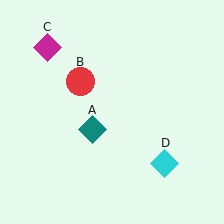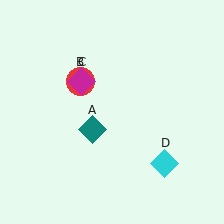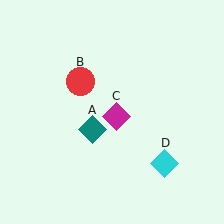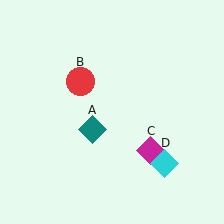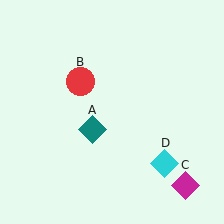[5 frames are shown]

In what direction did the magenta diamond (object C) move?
The magenta diamond (object C) moved down and to the right.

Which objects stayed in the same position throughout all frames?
Teal diamond (object A) and red circle (object B) and cyan diamond (object D) remained stationary.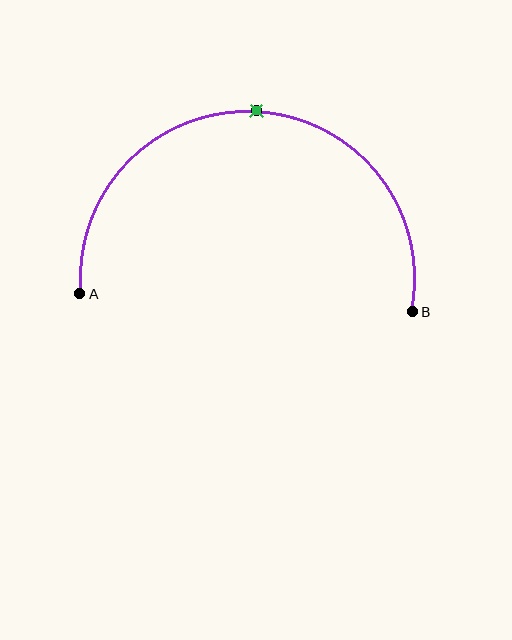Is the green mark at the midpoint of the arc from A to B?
Yes. The green mark lies on the arc at equal arc-length from both A and B — it is the arc midpoint.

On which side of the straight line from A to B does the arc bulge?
The arc bulges above the straight line connecting A and B.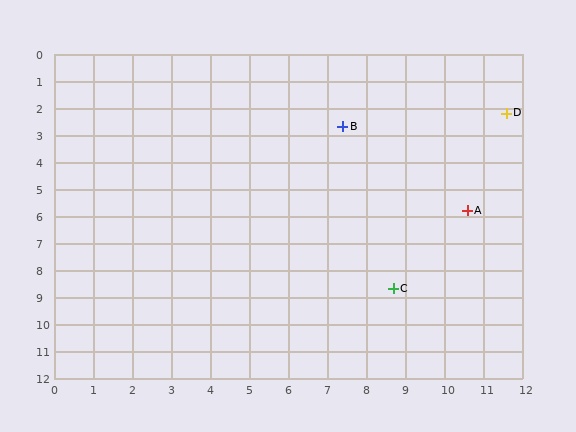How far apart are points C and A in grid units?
Points C and A are about 3.5 grid units apart.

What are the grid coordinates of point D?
Point D is at approximately (11.6, 2.2).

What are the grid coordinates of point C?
Point C is at approximately (8.7, 8.7).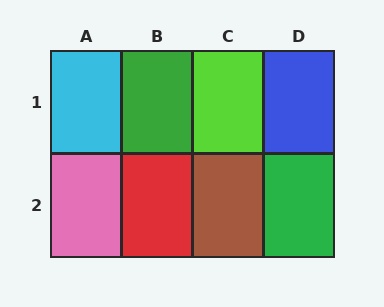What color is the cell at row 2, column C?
Brown.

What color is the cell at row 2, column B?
Red.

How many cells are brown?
1 cell is brown.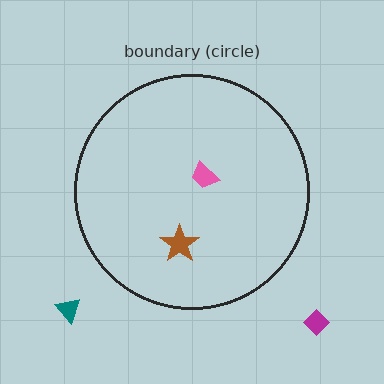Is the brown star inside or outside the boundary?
Inside.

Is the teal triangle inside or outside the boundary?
Outside.